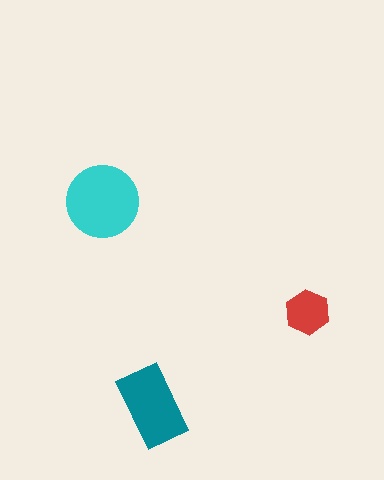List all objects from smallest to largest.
The red hexagon, the teal rectangle, the cyan circle.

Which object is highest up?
The cyan circle is topmost.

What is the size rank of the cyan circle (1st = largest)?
1st.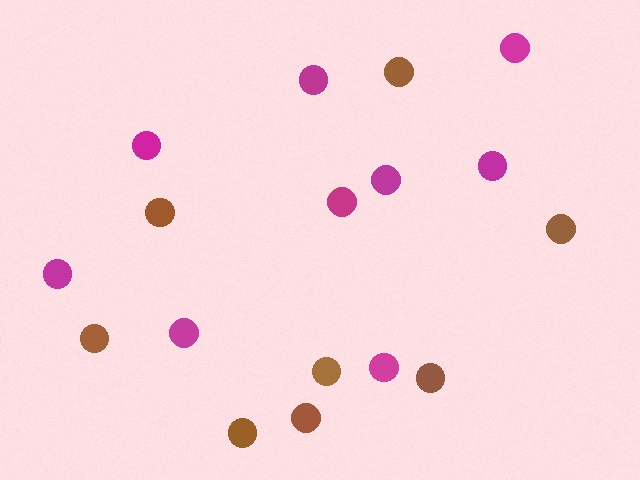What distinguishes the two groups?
There are 2 groups: one group of brown circles (8) and one group of magenta circles (9).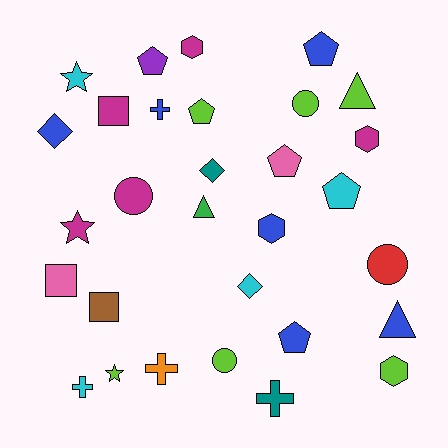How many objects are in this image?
There are 30 objects.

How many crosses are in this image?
There are 4 crosses.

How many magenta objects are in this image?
There are 5 magenta objects.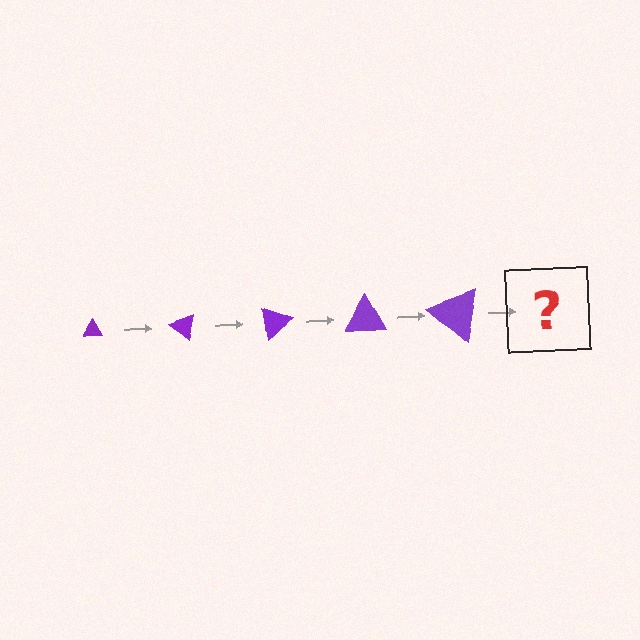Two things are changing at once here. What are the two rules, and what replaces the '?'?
The two rules are that the triangle grows larger each step and it rotates 40 degrees each step. The '?' should be a triangle, larger than the previous one and rotated 200 degrees from the start.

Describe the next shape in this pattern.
It should be a triangle, larger than the previous one and rotated 200 degrees from the start.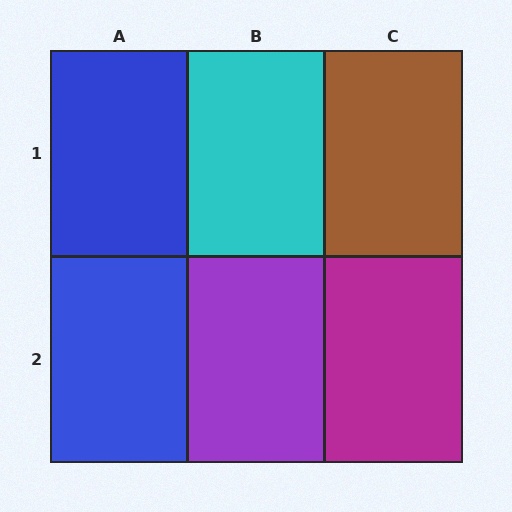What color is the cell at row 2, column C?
Magenta.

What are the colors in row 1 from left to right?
Blue, cyan, brown.